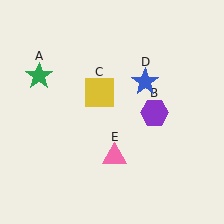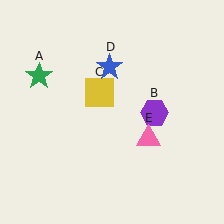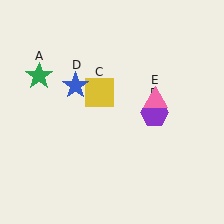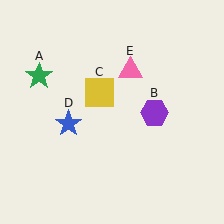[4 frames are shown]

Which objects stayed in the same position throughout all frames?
Green star (object A) and purple hexagon (object B) and yellow square (object C) remained stationary.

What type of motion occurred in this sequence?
The blue star (object D), pink triangle (object E) rotated counterclockwise around the center of the scene.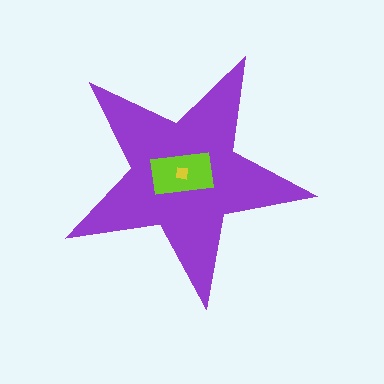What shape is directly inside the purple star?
The lime rectangle.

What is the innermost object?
The yellow square.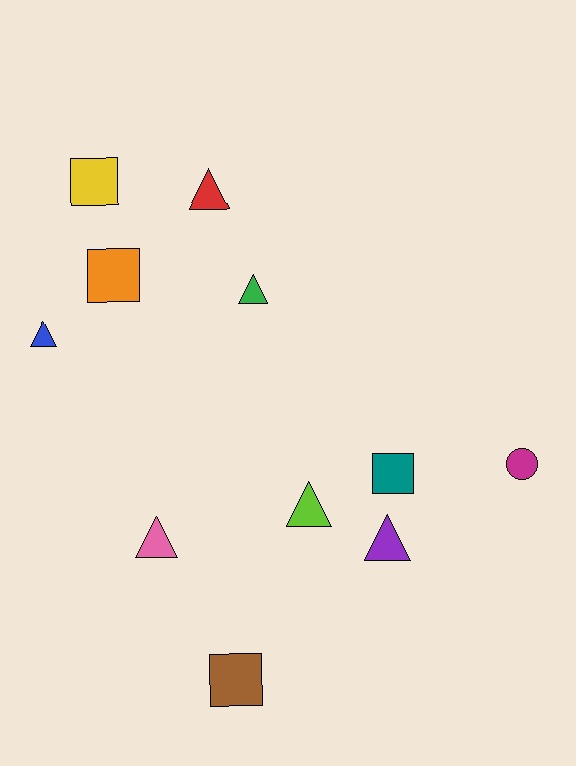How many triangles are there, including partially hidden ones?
There are 6 triangles.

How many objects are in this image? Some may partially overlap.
There are 11 objects.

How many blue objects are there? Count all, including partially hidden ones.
There is 1 blue object.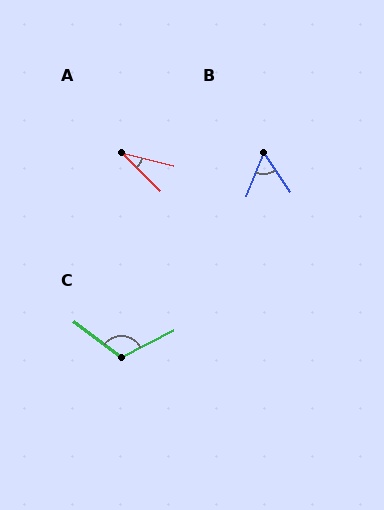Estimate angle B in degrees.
Approximately 56 degrees.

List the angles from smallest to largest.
A (30°), B (56°), C (115°).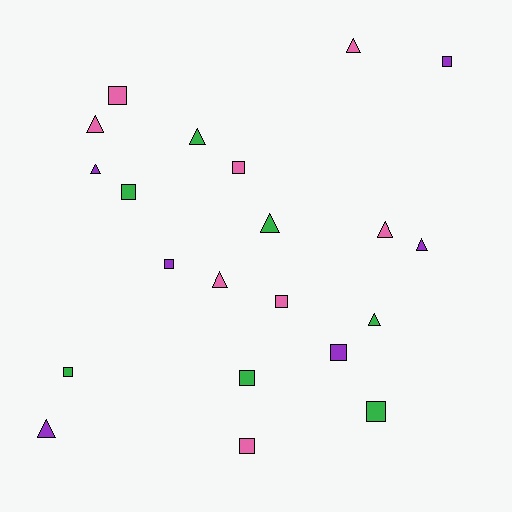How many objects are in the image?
There are 21 objects.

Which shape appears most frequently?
Square, with 11 objects.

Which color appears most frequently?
Pink, with 8 objects.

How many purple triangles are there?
There are 3 purple triangles.